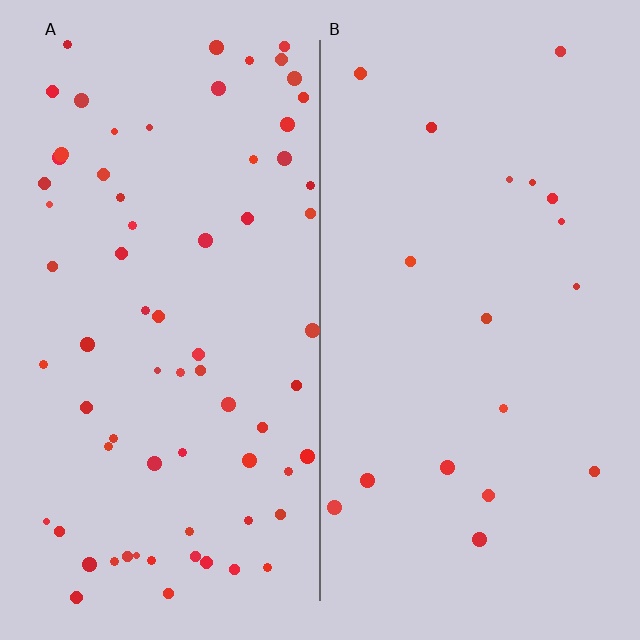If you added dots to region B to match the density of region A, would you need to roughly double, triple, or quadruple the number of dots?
Approximately quadruple.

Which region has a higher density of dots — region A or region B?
A (the left).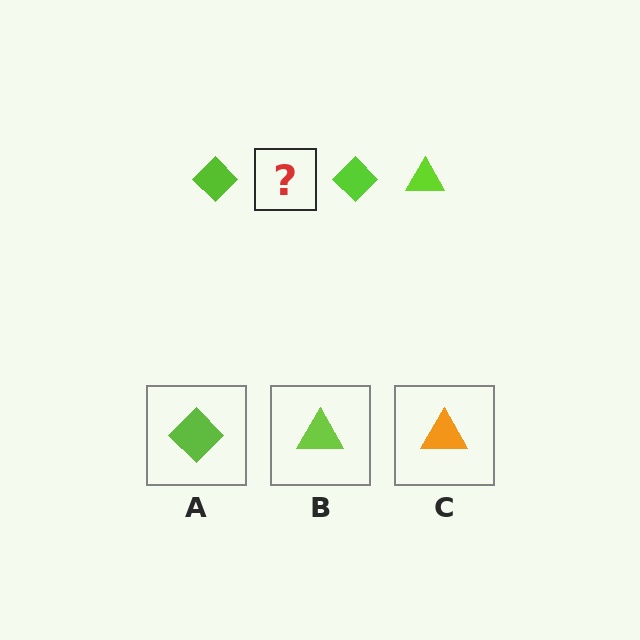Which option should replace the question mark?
Option B.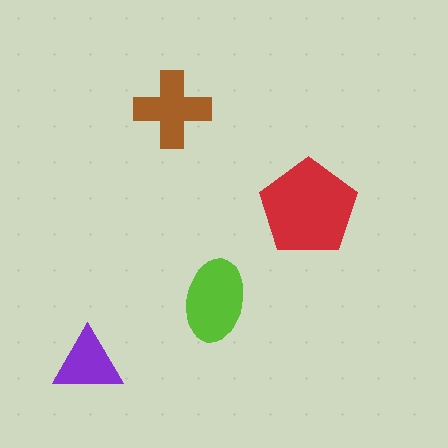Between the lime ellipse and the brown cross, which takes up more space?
The lime ellipse.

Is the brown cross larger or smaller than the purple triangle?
Larger.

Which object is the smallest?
The purple triangle.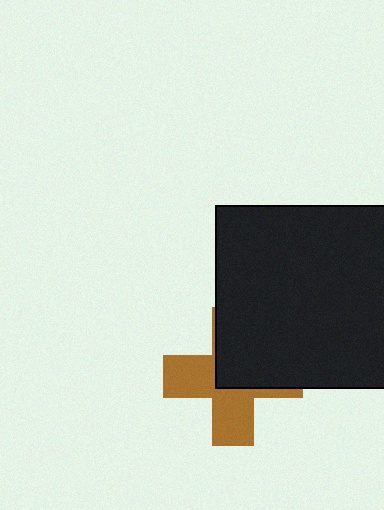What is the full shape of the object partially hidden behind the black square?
The partially hidden object is a brown cross.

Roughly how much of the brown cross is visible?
About half of it is visible (roughly 51%).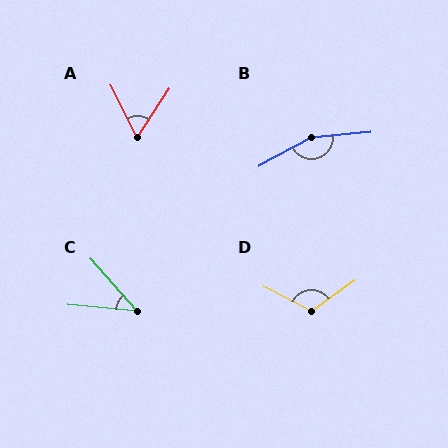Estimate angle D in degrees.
Approximately 117 degrees.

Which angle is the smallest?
C, at approximately 44 degrees.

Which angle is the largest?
B, at approximately 157 degrees.